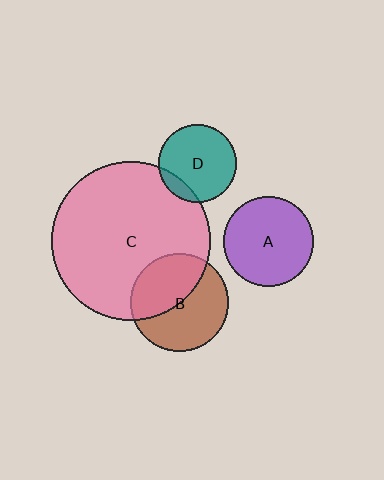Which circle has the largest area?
Circle C (pink).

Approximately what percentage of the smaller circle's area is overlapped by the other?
Approximately 10%.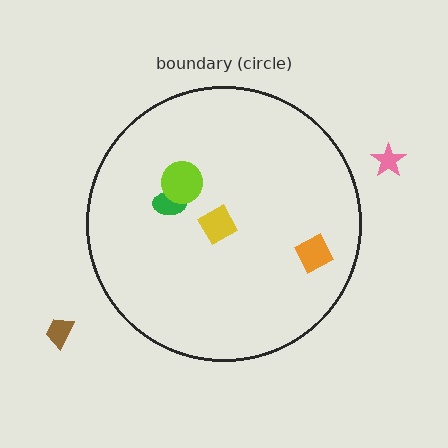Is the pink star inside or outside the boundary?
Outside.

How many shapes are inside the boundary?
4 inside, 2 outside.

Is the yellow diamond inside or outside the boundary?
Inside.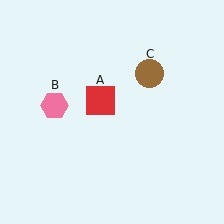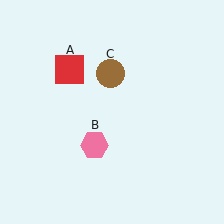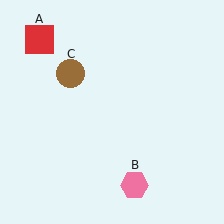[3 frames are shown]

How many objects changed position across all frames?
3 objects changed position: red square (object A), pink hexagon (object B), brown circle (object C).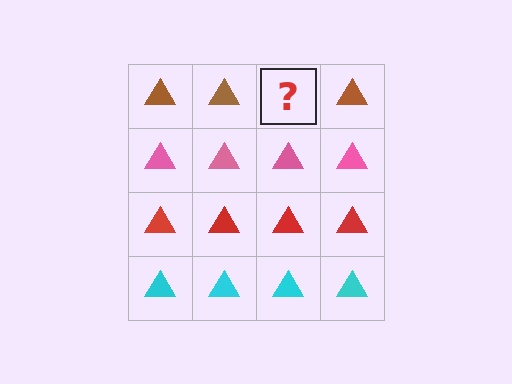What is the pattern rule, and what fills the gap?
The rule is that each row has a consistent color. The gap should be filled with a brown triangle.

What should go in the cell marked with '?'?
The missing cell should contain a brown triangle.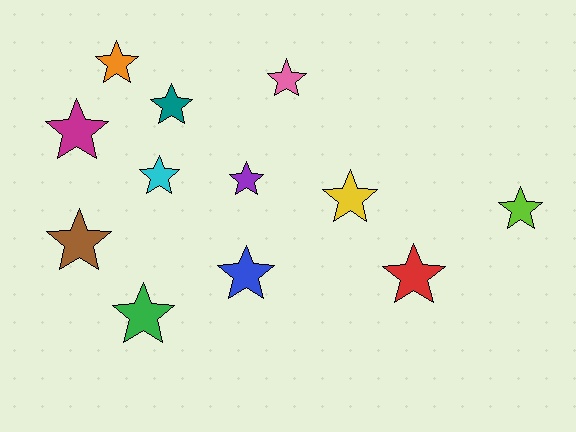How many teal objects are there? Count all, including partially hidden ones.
There is 1 teal object.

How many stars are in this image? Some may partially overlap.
There are 12 stars.